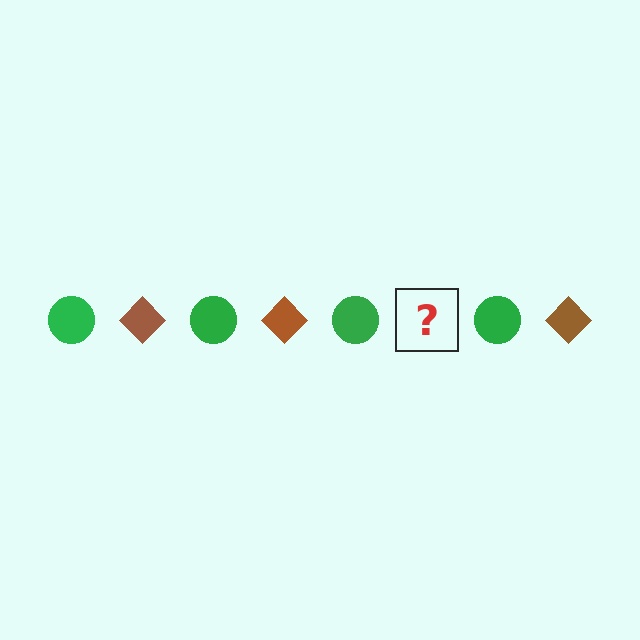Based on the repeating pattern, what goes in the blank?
The blank should be a brown diamond.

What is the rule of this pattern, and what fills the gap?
The rule is that the pattern alternates between green circle and brown diamond. The gap should be filled with a brown diamond.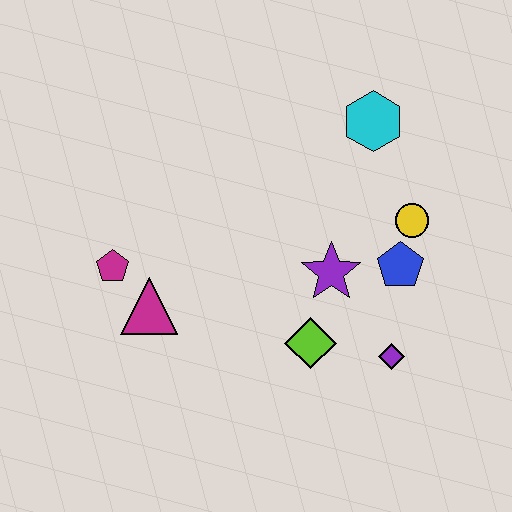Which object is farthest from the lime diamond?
The cyan hexagon is farthest from the lime diamond.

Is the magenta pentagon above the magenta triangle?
Yes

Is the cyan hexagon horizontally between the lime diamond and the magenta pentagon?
No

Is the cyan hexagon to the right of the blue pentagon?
No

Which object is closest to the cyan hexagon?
The yellow circle is closest to the cyan hexagon.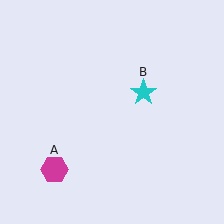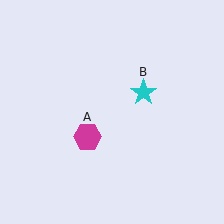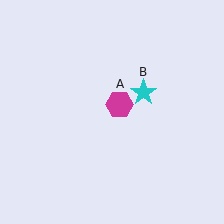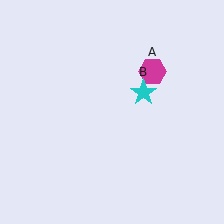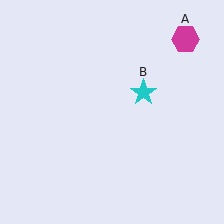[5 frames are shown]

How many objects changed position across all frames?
1 object changed position: magenta hexagon (object A).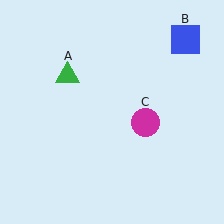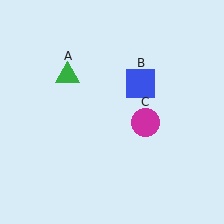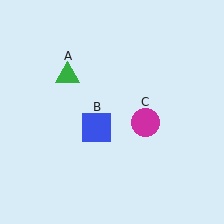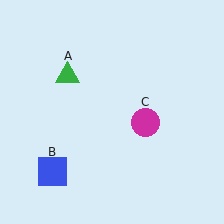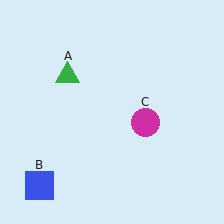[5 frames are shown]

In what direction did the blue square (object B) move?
The blue square (object B) moved down and to the left.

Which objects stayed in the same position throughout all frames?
Green triangle (object A) and magenta circle (object C) remained stationary.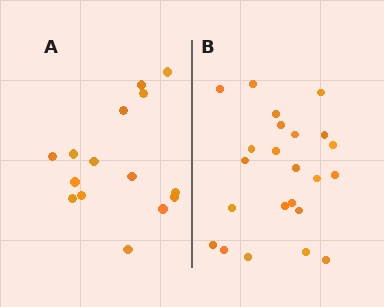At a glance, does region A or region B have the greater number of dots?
Region B (the right region) has more dots.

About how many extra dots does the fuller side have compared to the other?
Region B has roughly 8 or so more dots than region A.